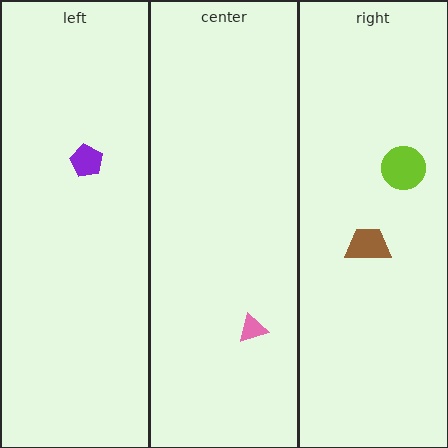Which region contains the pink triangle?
The center region.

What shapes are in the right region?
The brown trapezoid, the lime circle.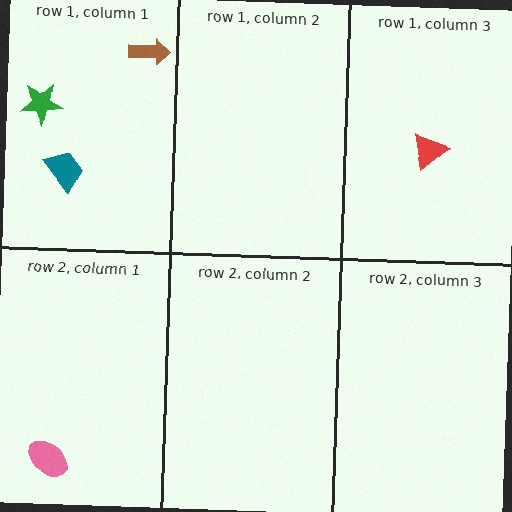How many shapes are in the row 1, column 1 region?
3.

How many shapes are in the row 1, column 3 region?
1.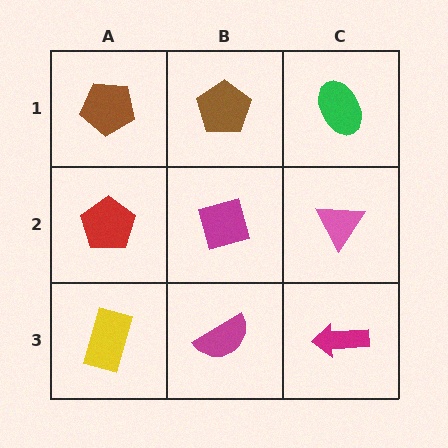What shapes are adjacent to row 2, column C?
A green ellipse (row 1, column C), a magenta arrow (row 3, column C), a magenta diamond (row 2, column B).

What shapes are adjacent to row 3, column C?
A pink triangle (row 2, column C), a magenta semicircle (row 3, column B).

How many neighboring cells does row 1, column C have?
2.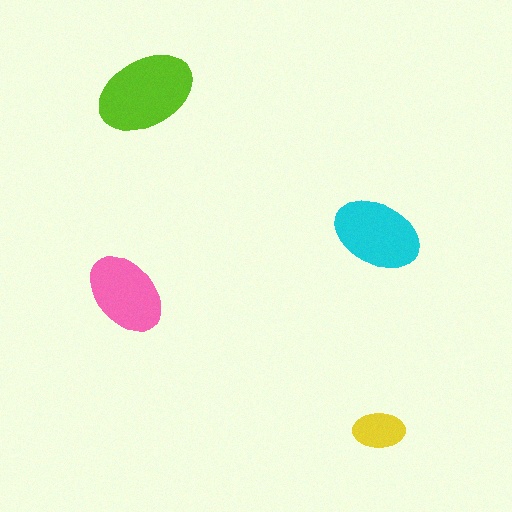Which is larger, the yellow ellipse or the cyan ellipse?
The cyan one.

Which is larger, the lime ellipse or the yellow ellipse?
The lime one.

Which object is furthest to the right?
The yellow ellipse is rightmost.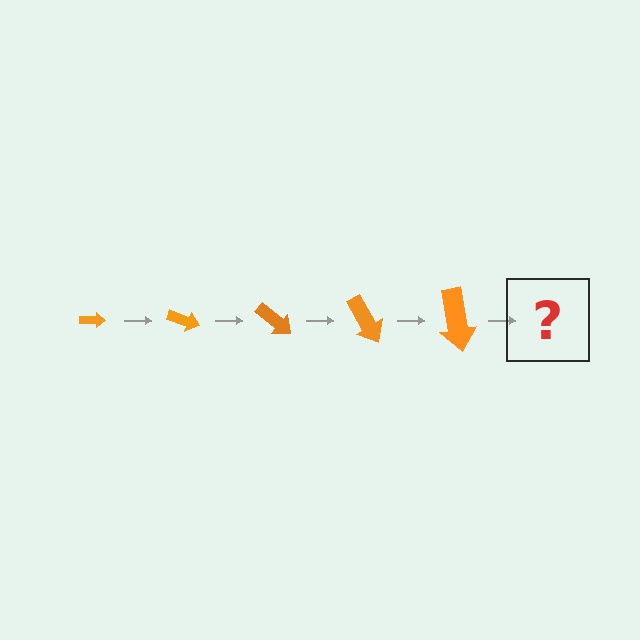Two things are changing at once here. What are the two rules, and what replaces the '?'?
The two rules are that the arrow grows larger each step and it rotates 20 degrees each step. The '?' should be an arrow, larger than the previous one and rotated 100 degrees from the start.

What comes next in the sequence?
The next element should be an arrow, larger than the previous one and rotated 100 degrees from the start.